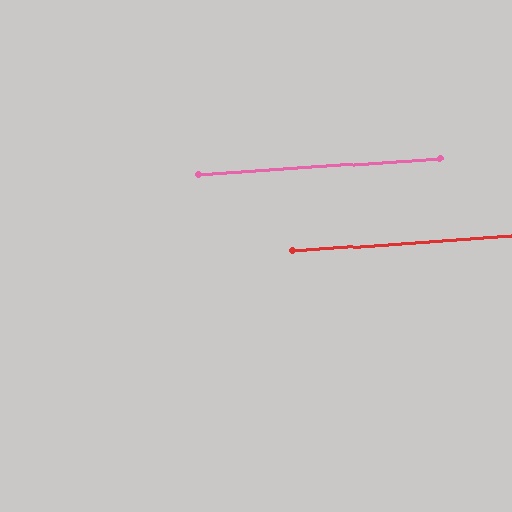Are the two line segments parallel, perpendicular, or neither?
Parallel — their directions differ by only 0.1°.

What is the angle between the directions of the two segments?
Approximately 0 degrees.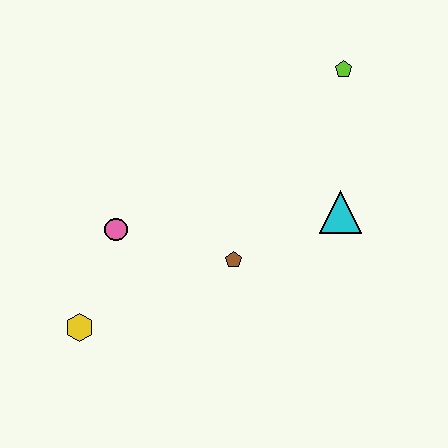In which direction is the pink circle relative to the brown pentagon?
The pink circle is to the left of the brown pentagon.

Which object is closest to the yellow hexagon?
The pink circle is closest to the yellow hexagon.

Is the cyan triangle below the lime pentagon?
Yes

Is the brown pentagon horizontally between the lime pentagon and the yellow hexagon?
Yes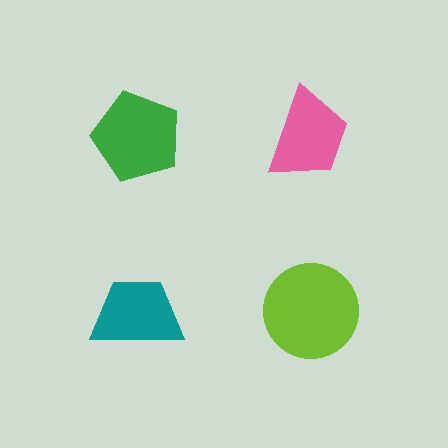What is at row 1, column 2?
A pink trapezoid.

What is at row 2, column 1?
A teal trapezoid.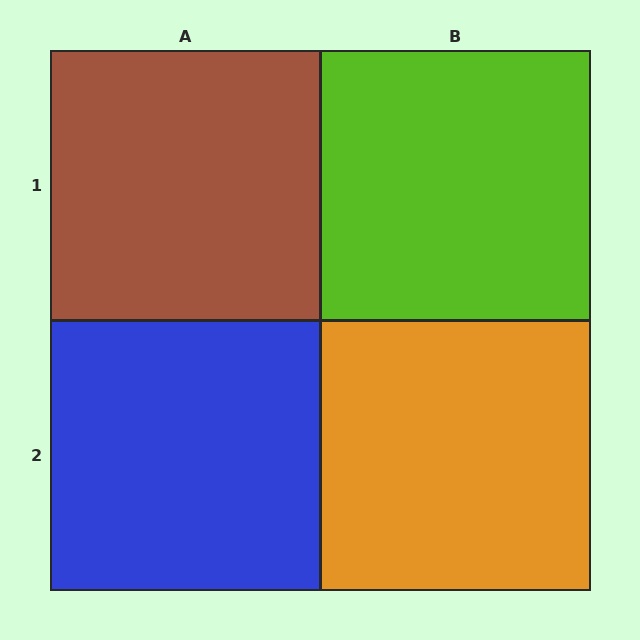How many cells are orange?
1 cell is orange.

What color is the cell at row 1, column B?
Lime.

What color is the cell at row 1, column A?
Brown.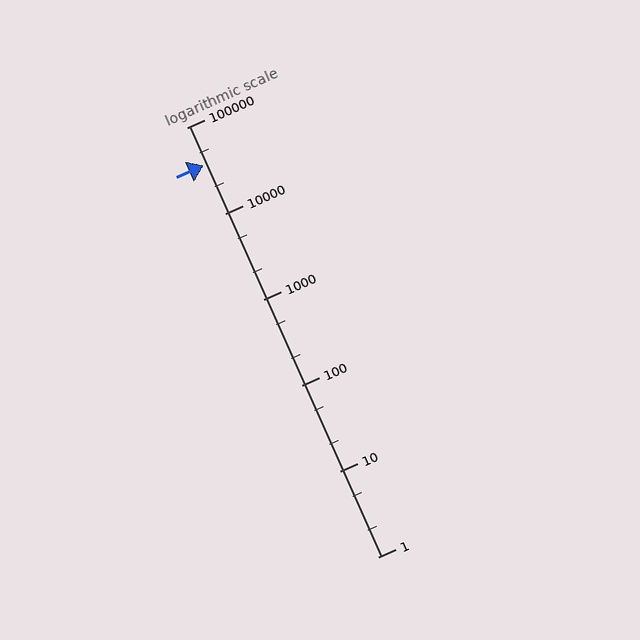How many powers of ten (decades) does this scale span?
The scale spans 5 decades, from 1 to 100000.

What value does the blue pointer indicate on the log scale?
The pointer indicates approximately 36000.